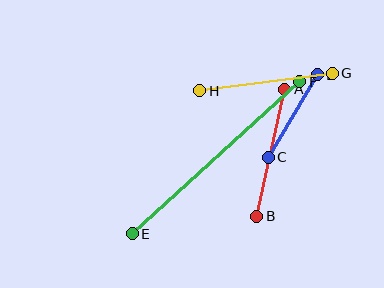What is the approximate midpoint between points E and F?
The midpoint is at approximately (216, 158) pixels.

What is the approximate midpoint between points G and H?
The midpoint is at approximately (266, 82) pixels.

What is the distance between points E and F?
The distance is approximately 226 pixels.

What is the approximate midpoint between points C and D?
The midpoint is at approximately (293, 116) pixels.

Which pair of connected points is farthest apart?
Points E and F are farthest apart.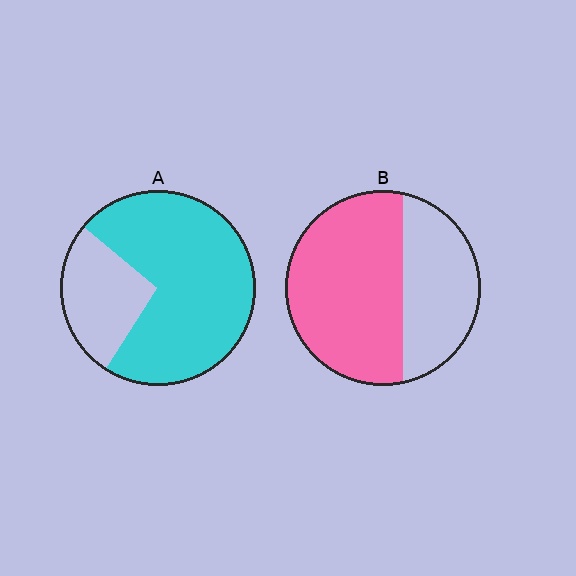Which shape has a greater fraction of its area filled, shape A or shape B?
Shape A.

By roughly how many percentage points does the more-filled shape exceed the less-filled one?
By roughly 10 percentage points (A over B).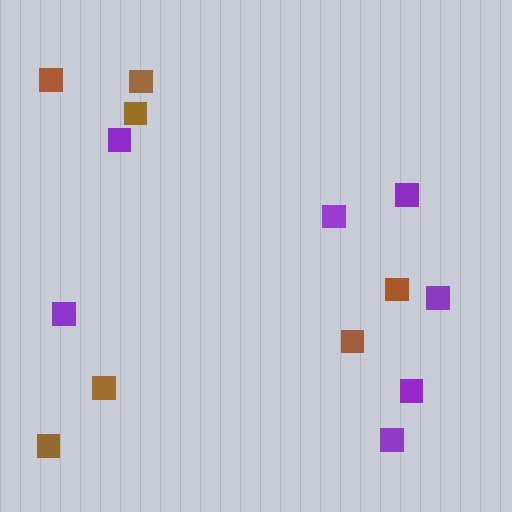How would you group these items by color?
There are 2 groups: one group of brown squares (7) and one group of purple squares (7).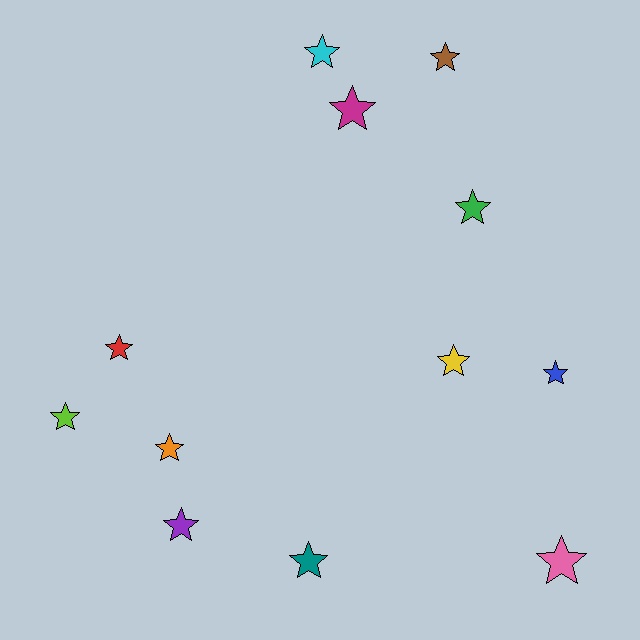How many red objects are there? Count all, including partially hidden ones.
There is 1 red object.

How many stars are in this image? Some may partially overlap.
There are 12 stars.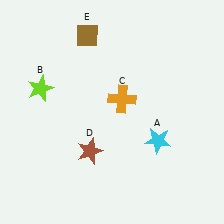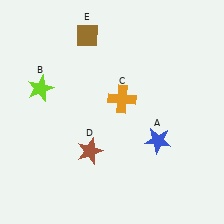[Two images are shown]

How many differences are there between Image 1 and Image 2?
There is 1 difference between the two images.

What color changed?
The star (A) changed from cyan in Image 1 to blue in Image 2.